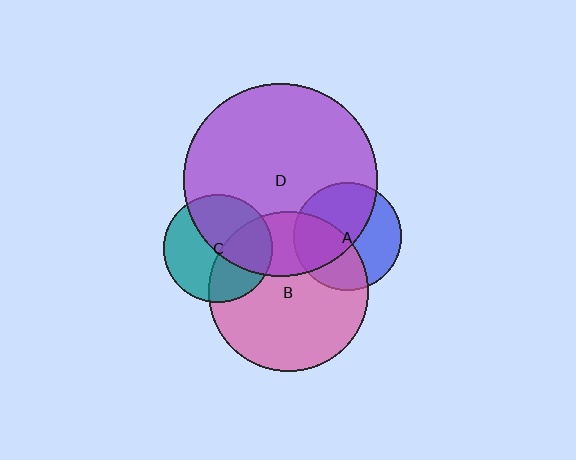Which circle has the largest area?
Circle D (purple).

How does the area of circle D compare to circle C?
Approximately 3.2 times.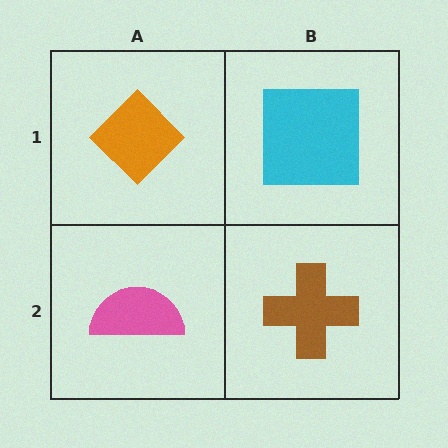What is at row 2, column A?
A pink semicircle.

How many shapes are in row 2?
2 shapes.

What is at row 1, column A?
An orange diamond.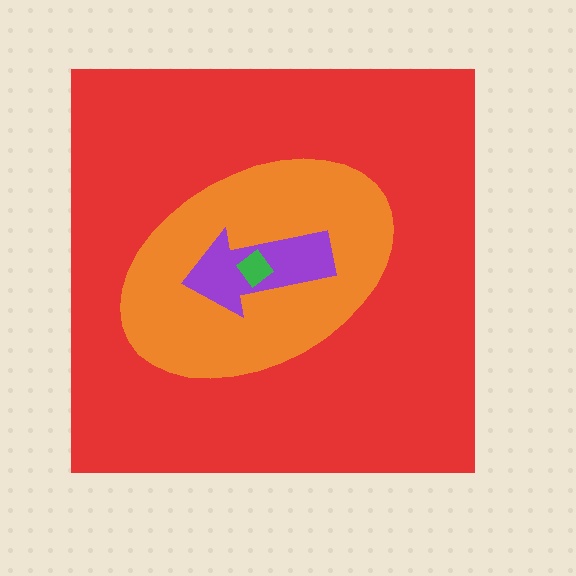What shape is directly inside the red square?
The orange ellipse.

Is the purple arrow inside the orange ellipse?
Yes.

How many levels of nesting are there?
4.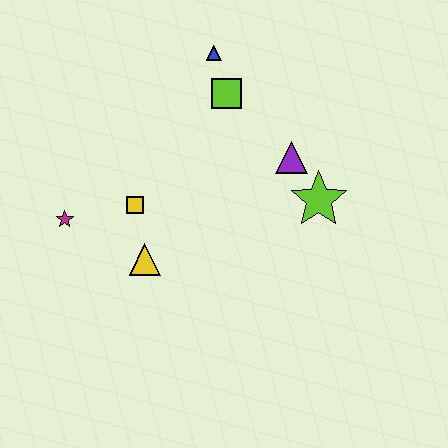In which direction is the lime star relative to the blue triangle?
The lime star is below the blue triangle.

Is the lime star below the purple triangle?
Yes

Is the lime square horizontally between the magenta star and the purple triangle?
Yes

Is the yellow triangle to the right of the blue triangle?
No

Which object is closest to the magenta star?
The yellow square is closest to the magenta star.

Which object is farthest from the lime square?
The magenta star is farthest from the lime square.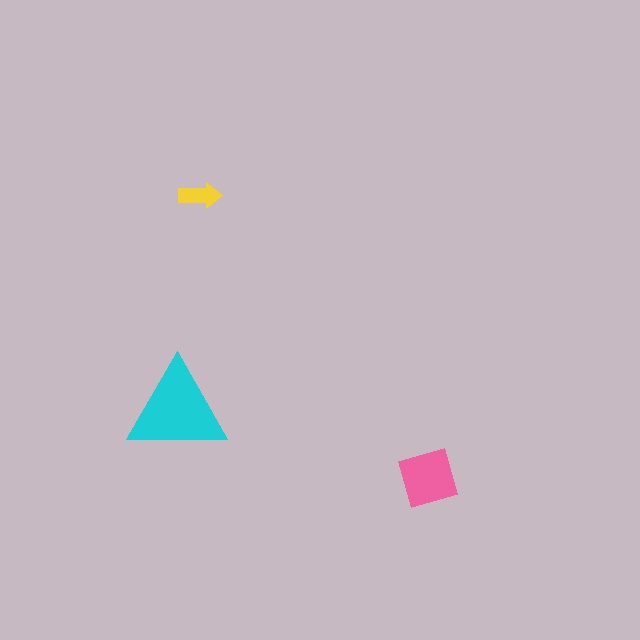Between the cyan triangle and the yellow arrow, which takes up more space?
The cyan triangle.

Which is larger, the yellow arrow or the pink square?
The pink square.